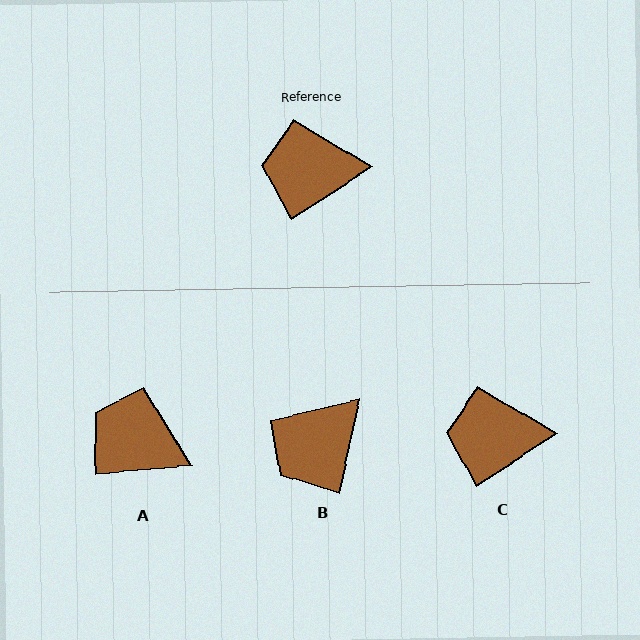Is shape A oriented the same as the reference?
No, it is off by about 28 degrees.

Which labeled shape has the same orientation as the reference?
C.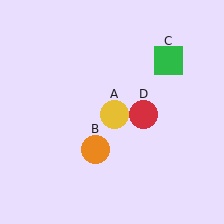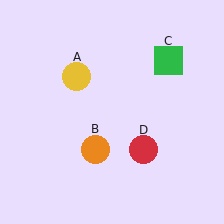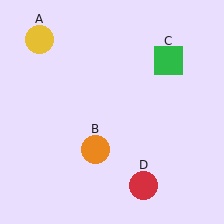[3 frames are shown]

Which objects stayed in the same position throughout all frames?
Orange circle (object B) and green square (object C) remained stationary.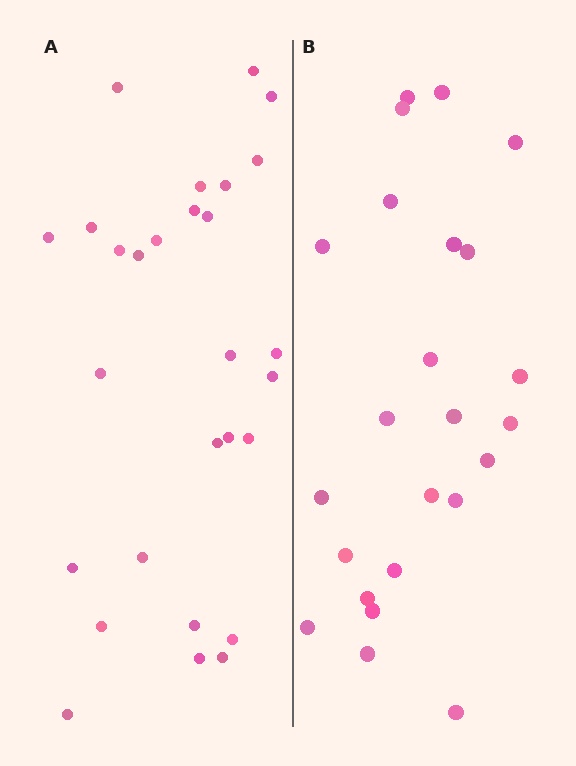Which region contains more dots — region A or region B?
Region A (the left region) has more dots.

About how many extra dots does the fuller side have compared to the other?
Region A has about 4 more dots than region B.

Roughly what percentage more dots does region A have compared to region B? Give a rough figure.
About 15% more.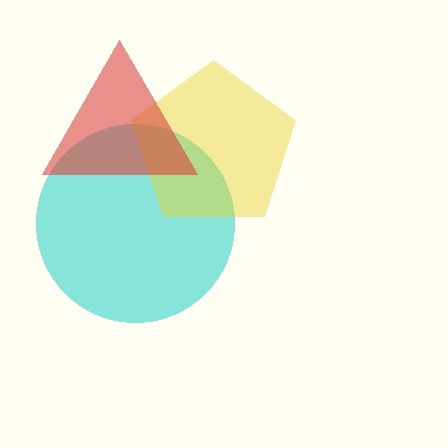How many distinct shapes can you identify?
There are 3 distinct shapes: a cyan circle, a yellow pentagon, a red triangle.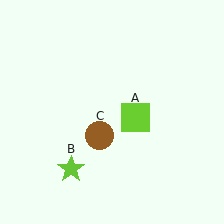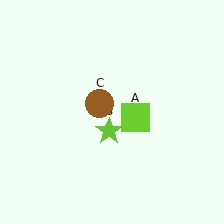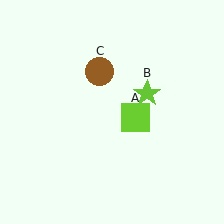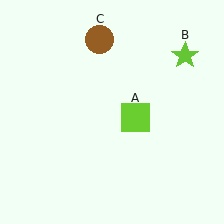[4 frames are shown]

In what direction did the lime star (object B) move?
The lime star (object B) moved up and to the right.